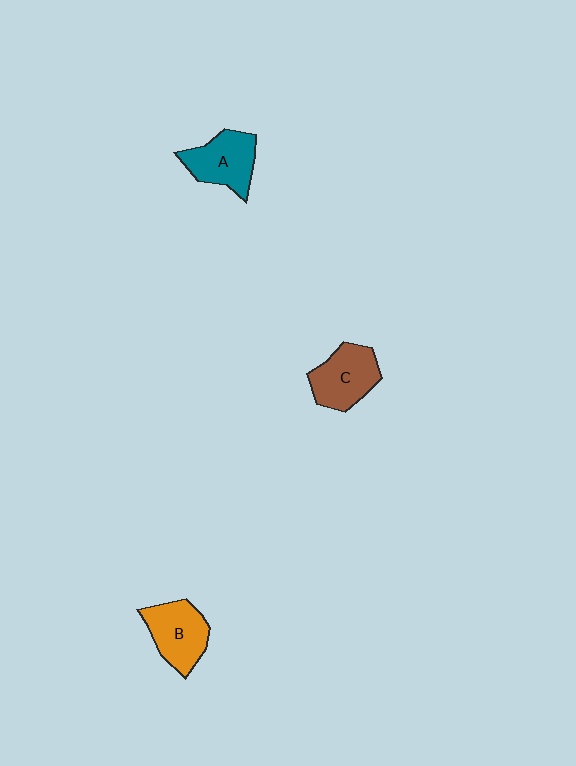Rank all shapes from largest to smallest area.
From largest to smallest: C (brown), A (teal), B (orange).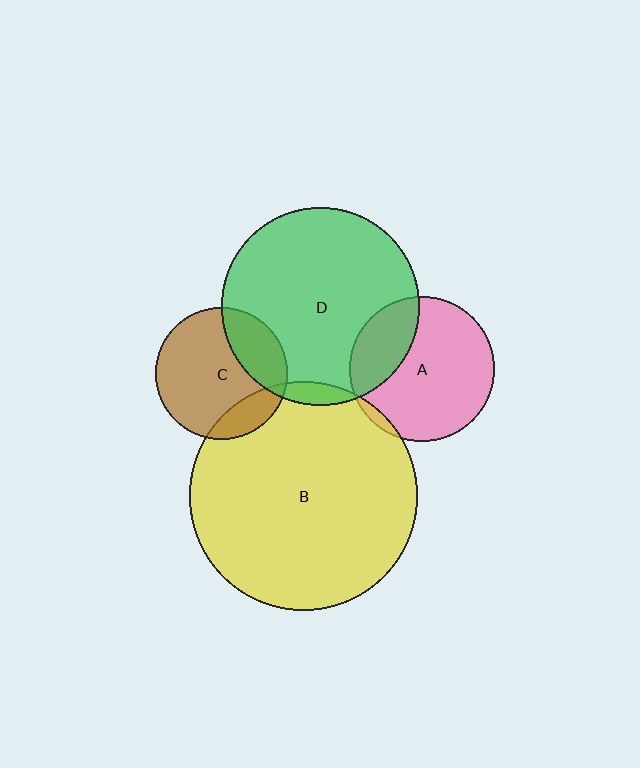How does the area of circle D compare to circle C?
Approximately 2.2 times.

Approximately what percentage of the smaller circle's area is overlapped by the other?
Approximately 25%.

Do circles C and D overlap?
Yes.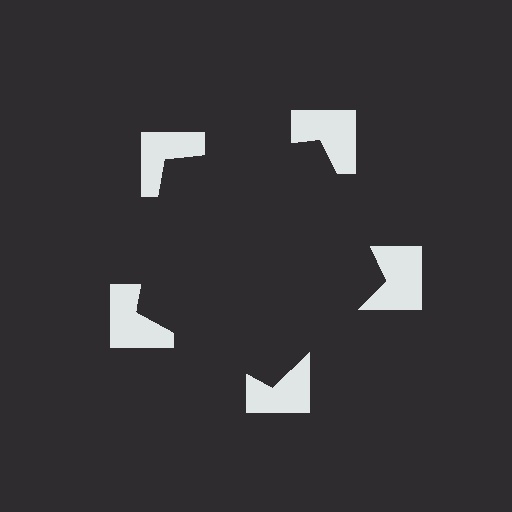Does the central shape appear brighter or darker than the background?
It typically appears slightly darker than the background, even though no actual brightness change is drawn.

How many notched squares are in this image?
There are 5 — one at each vertex of the illusory pentagon.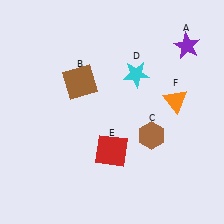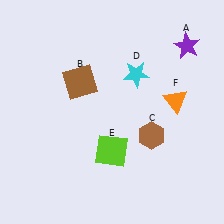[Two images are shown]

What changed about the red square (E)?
In Image 1, E is red. In Image 2, it changed to lime.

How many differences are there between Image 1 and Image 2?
There is 1 difference between the two images.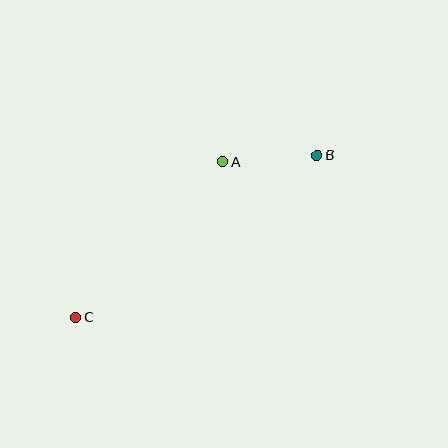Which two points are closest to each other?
Points A and B are closest to each other.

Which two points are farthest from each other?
Points B and C are farthest from each other.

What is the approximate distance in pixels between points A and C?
The distance between A and C is approximately 214 pixels.